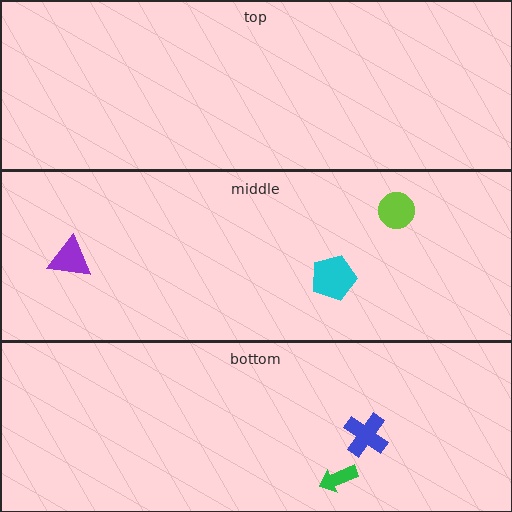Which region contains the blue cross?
The bottom region.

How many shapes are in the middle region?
3.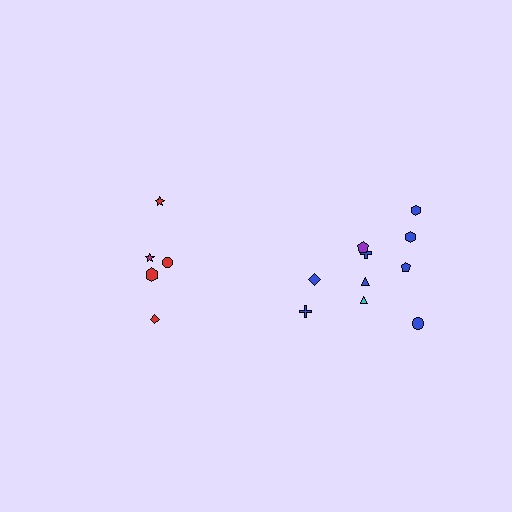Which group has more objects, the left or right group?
The right group.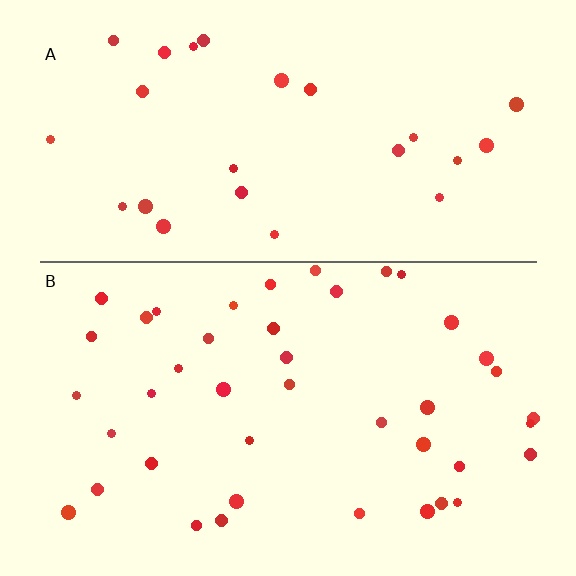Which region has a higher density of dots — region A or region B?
B (the bottom).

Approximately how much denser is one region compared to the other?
Approximately 1.7× — region B over region A.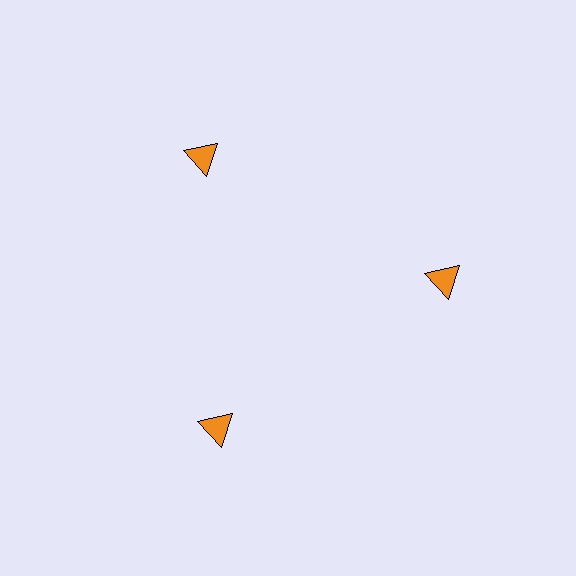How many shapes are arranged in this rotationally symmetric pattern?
There are 3 shapes, arranged in 3 groups of 1.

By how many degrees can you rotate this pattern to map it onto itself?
The pattern maps onto itself every 120 degrees of rotation.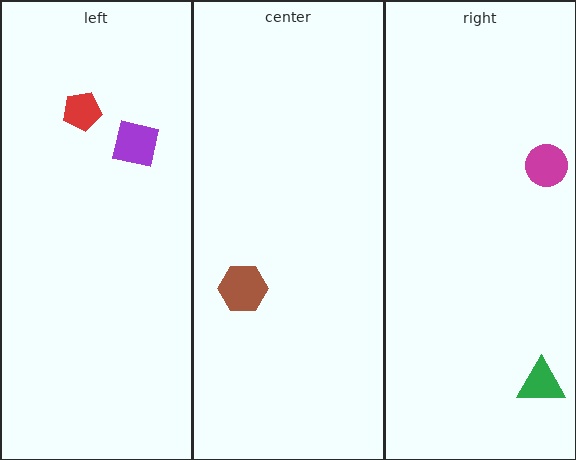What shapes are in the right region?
The magenta circle, the green triangle.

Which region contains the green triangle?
The right region.